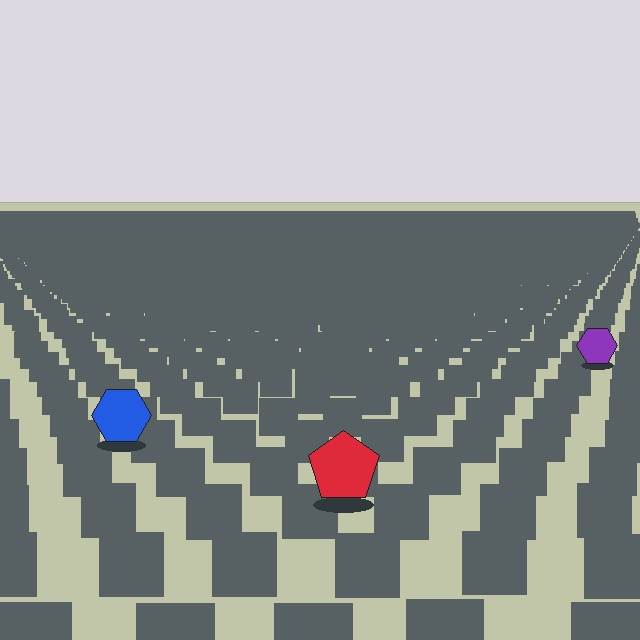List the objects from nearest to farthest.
From nearest to farthest: the red pentagon, the blue hexagon, the purple hexagon.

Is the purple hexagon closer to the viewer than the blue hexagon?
No. The blue hexagon is closer — you can tell from the texture gradient: the ground texture is coarser near it.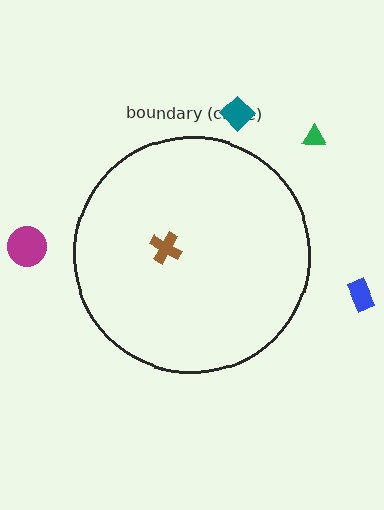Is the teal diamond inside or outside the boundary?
Outside.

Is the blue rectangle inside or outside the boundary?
Outside.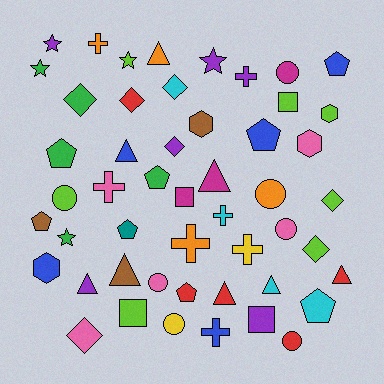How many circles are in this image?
There are 7 circles.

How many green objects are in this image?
There are 5 green objects.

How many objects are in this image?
There are 50 objects.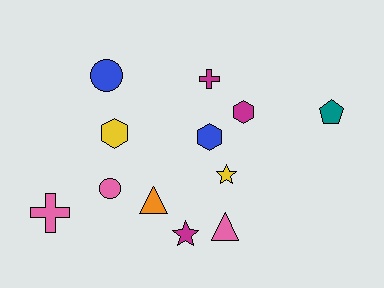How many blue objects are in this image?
There are 2 blue objects.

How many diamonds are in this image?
There are no diamonds.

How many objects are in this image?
There are 12 objects.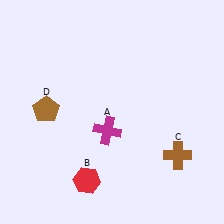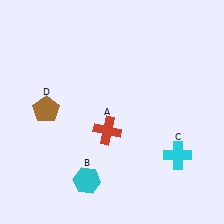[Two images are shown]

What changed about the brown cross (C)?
In Image 1, C is brown. In Image 2, it changed to cyan.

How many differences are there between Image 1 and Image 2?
There are 3 differences between the two images.